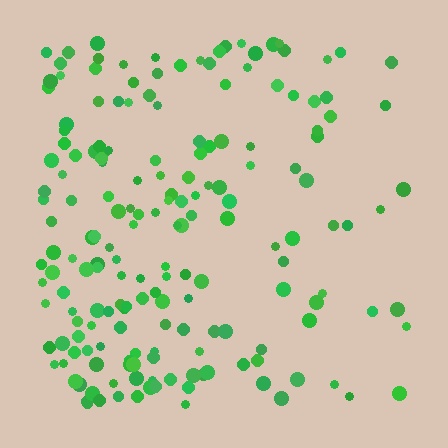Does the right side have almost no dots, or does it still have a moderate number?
Still a moderate number, just noticeably fewer than the left.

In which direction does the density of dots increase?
From right to left, with the left side densest.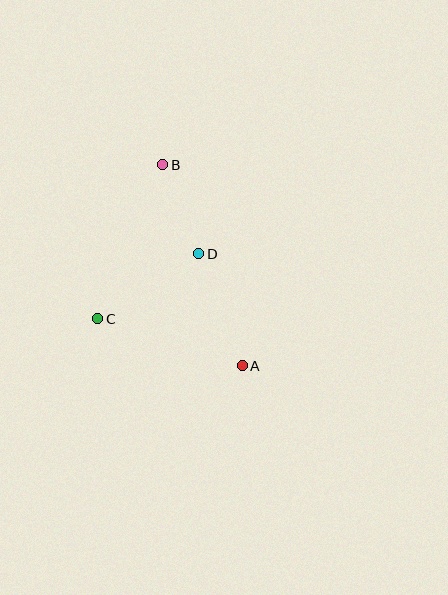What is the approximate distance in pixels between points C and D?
The distance between C and D is approximately 120 pixels.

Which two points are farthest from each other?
Points A and B are farthest from each other.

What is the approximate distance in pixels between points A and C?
The distance between A and C is approximately 152 pixels.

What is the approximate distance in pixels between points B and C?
The distance between B and C is approximately 167 pixels.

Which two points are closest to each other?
Points B and D are closest to each other.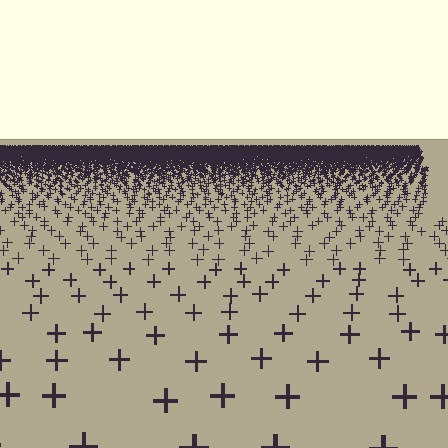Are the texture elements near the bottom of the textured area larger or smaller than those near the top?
Larger. Near the bottom, elements are closer to the viewer and appear at a bigger on-screen size.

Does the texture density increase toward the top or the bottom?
Density increases toward the top.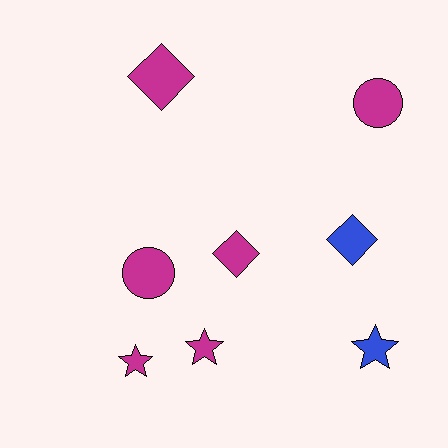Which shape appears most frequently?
Diamond, with 3 objects.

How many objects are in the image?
There are 8 objects.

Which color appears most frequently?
Magenta, with 6 objects.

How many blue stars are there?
There is 1 blue star.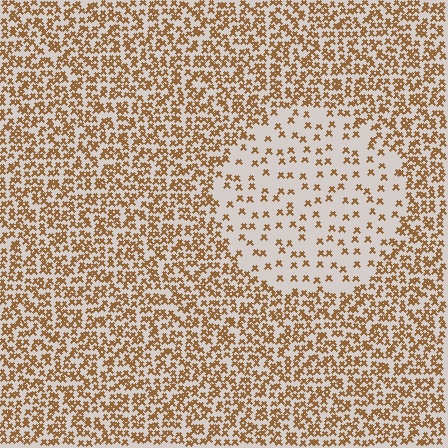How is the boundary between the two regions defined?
The boundary is defined by a change in element density (approximately 2.9x ratio). All elements are the same color, size, and shape.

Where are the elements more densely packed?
The elements are more densely packed outside the circle boundary.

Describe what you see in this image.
The image contains small brown elements arranged at two different densities. A circle-shaped region is visible where the elements are less densely packed than the surrounding area.